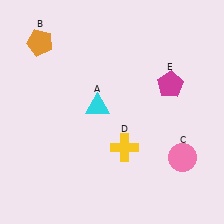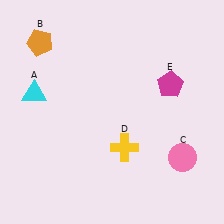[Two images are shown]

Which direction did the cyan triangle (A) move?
The cyan triangle (A) moved left.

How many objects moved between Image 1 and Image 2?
1 object moved between the two images.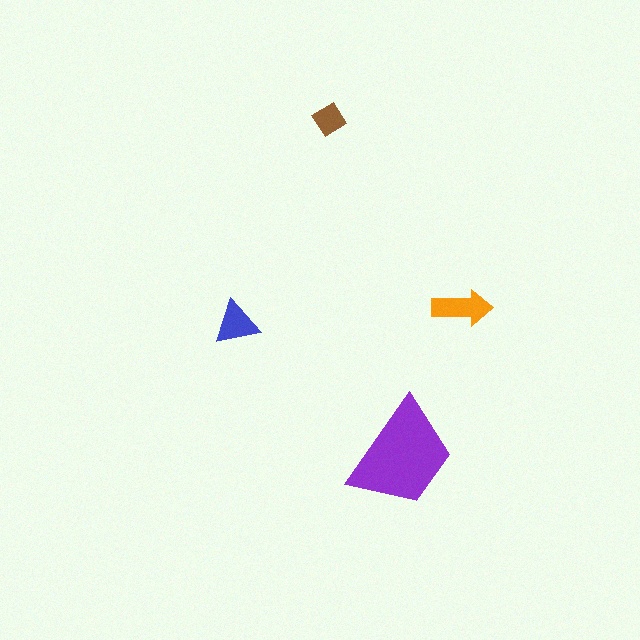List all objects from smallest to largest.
The brown diamond, the blue triangle, the orange arrow, the purple trapezoid.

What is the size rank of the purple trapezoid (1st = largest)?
1st.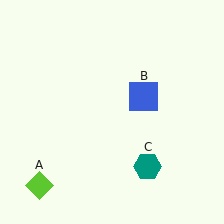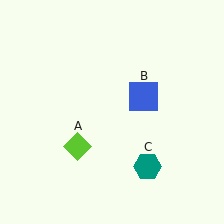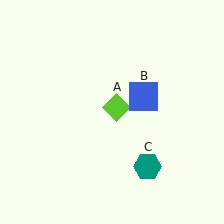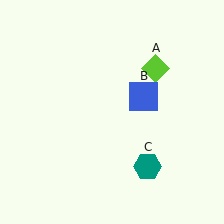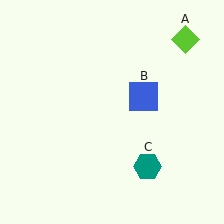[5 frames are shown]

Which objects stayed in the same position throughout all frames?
Blue square (object B) and teal hexagon (object C) remained stationary.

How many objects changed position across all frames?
1 object changed position: lime diamond (object A).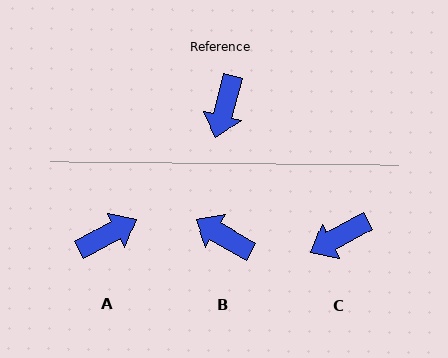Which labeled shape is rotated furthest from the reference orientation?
A, about 133 degrees away.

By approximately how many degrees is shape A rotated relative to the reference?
Approximately 133 degrees counter-clockwise.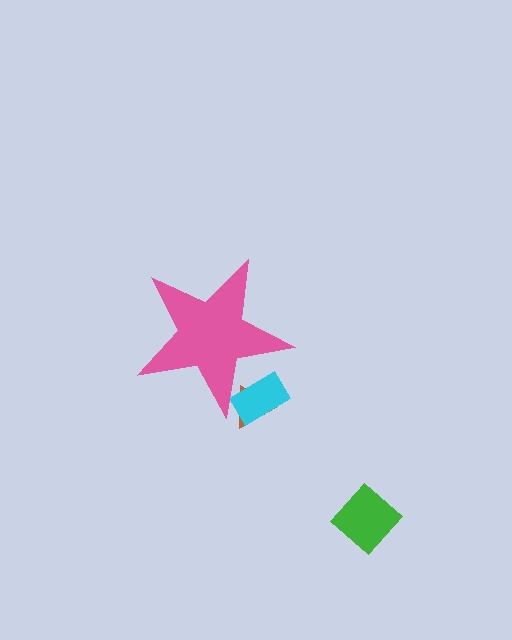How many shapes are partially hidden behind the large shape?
2 shapes are partially hidden.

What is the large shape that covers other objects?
A pink star.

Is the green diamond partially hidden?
No, the green diamond is fully visible.